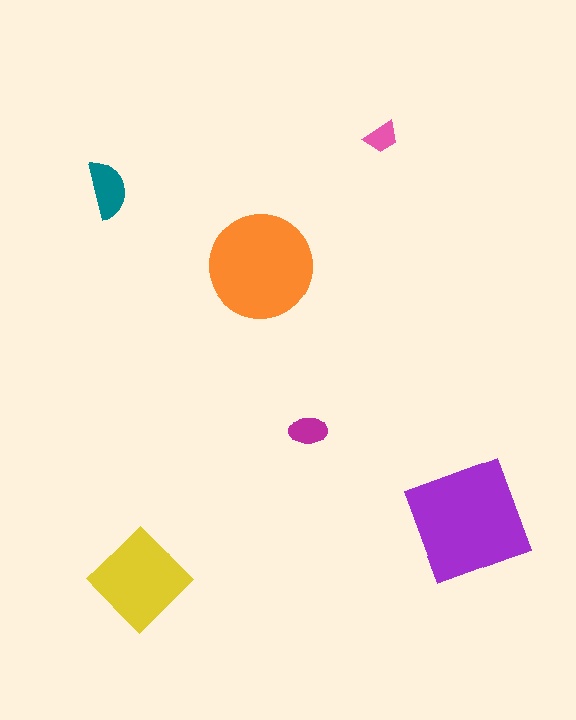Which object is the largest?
The purple square.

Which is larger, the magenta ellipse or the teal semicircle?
The teal semicircle.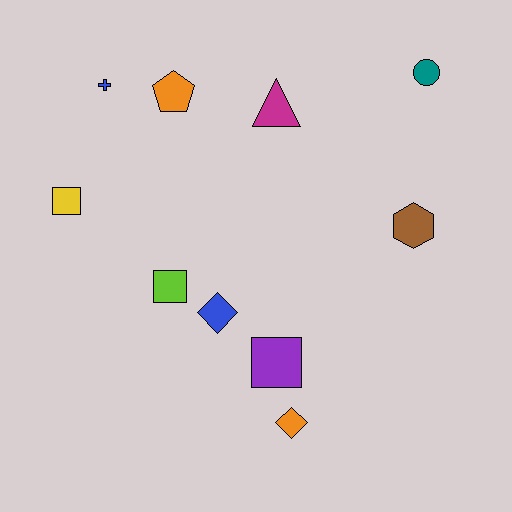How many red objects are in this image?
There are no red objects.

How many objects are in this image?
There are 10 objects.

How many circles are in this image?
There is 1 circle.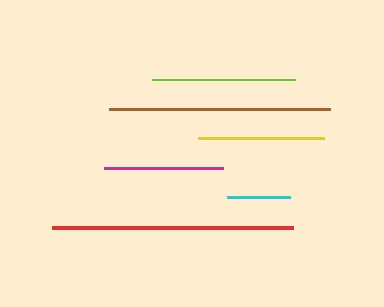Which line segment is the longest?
The red line is the longest at approximately 241 pixels.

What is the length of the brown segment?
The brown segment is approximately 221 pixels long.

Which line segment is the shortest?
The cyan line is the shortest at approximately 62 pixels.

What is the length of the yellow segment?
The yellow segment is approximately 127 pixels long.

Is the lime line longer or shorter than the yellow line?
The lime line is longer than the yellow line.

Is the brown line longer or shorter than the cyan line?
The brown line is longer than the cyan line.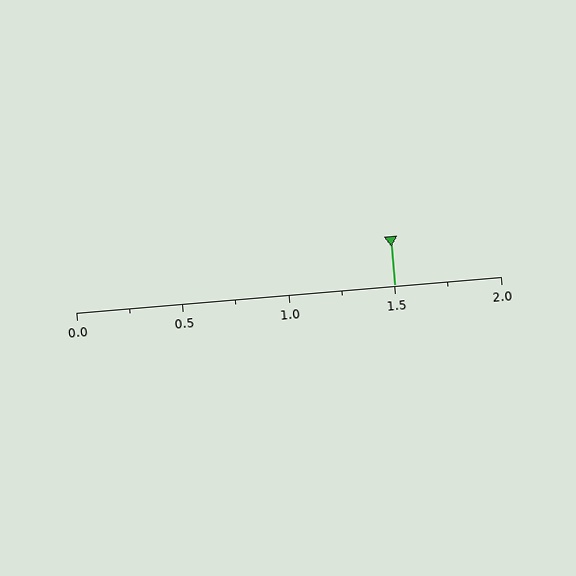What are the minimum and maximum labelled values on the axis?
The axis runs from 0.0 to 2.0.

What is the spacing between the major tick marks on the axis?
The major ticks are spaced 0.5 apart.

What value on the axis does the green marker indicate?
The marker indicates approximately 1.5.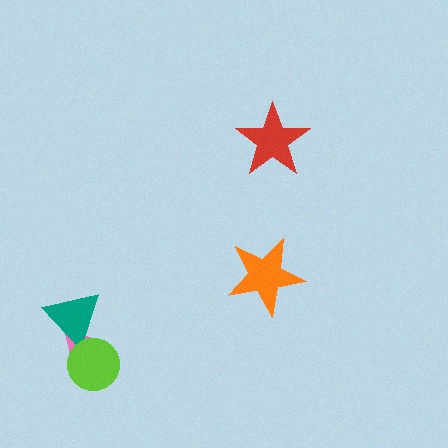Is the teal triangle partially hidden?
Yes, it is partially covered by another shape.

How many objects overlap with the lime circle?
2 objects overlap with the lime circle.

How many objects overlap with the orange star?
0 objects overlap with the orange star.